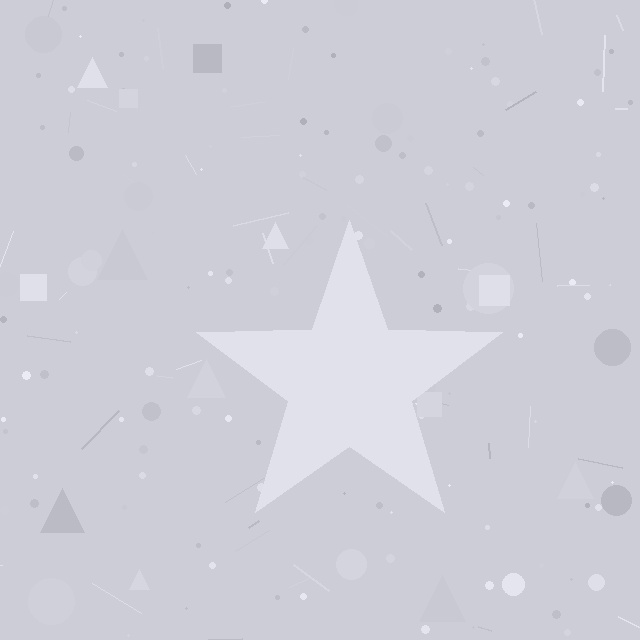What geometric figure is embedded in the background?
A star is embedded in the background.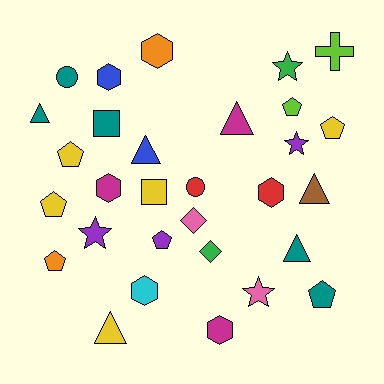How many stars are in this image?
There are 4 stars.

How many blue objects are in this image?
There are 2 blue objects.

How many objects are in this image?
There are 30 objects.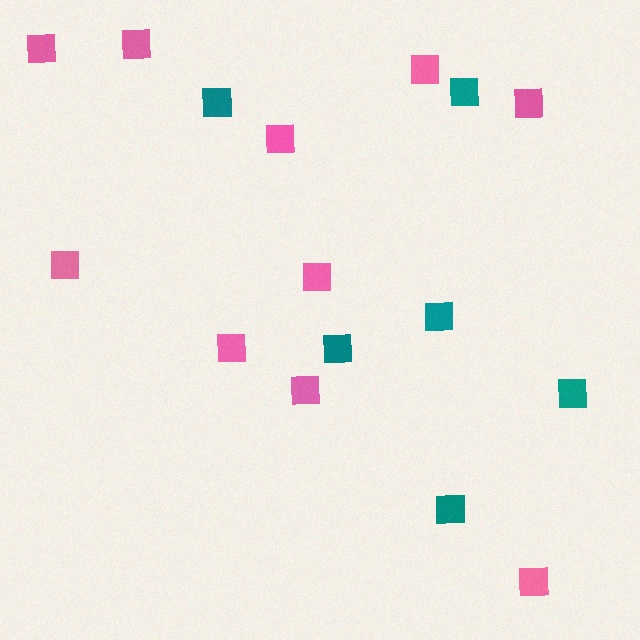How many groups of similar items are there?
There are 2 groups: one group of teal squares (6) and one group of pink squares (10).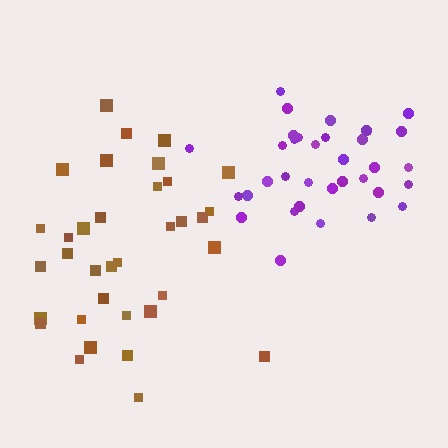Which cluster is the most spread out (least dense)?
Brown.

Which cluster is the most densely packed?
Purple.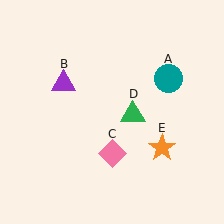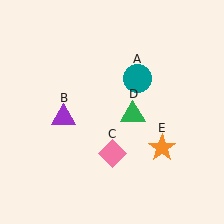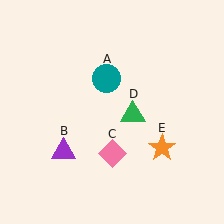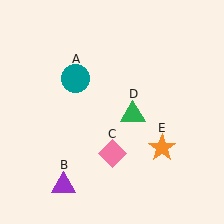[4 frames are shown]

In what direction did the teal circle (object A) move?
The teal circle (object A) moved left.